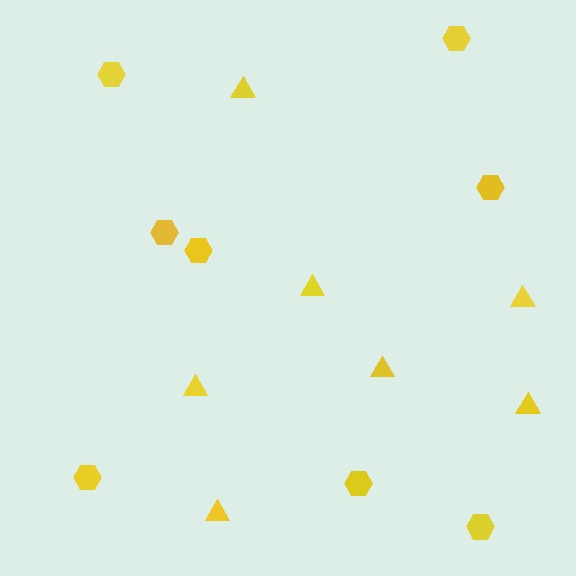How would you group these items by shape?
There are 2 groups: one group of hexagons (8) and one group of triangles (7).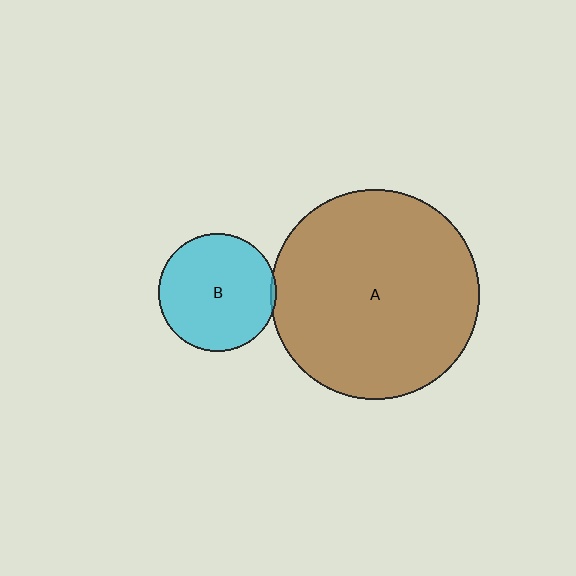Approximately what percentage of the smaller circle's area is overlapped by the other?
Approximately 5%.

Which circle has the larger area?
Circle A (brown).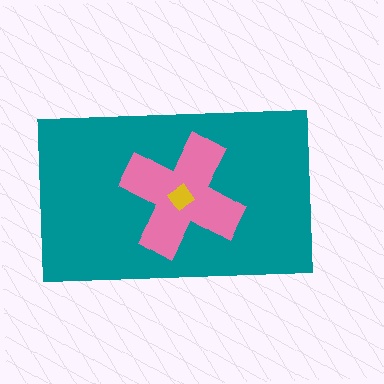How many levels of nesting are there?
3.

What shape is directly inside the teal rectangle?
The pink cross.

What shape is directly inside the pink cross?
The yellow diamond.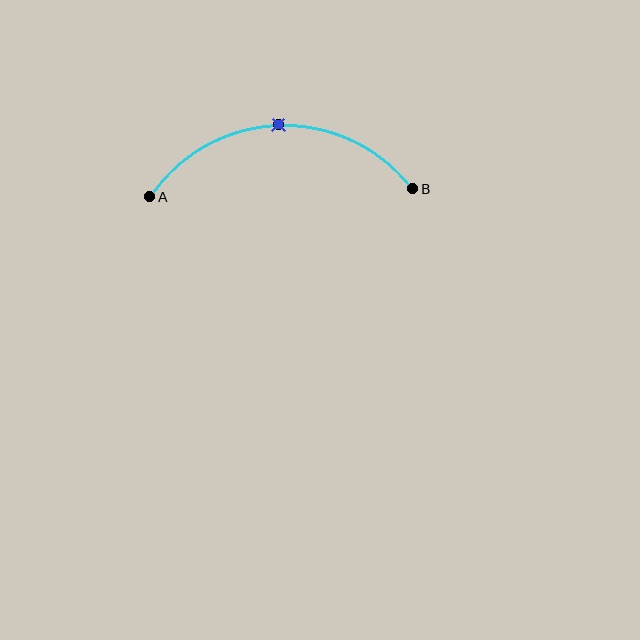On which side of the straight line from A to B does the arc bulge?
The arc bulges above the straight line connecting A and B.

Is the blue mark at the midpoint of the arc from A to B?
Yes. The blue mark lies on the arc at equal arc-length from both A and B — it is the arc midpoint.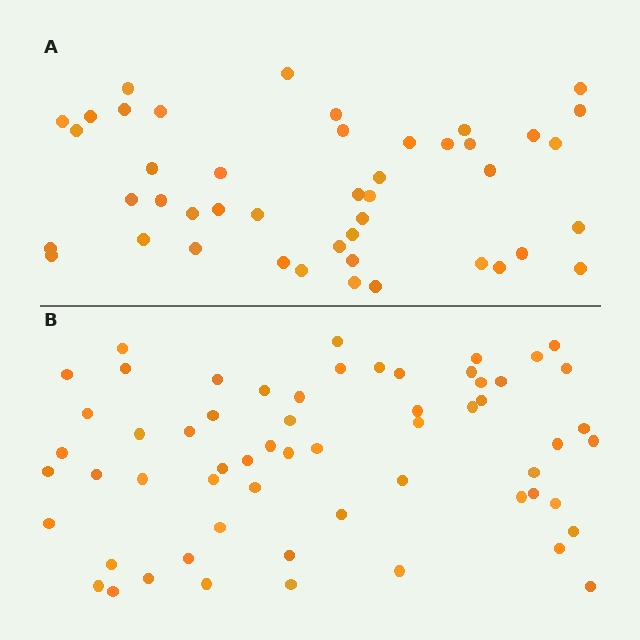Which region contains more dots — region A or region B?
Region B (the bottom region) has more dots.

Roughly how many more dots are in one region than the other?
Region B has approximately 15 more dots than region A.